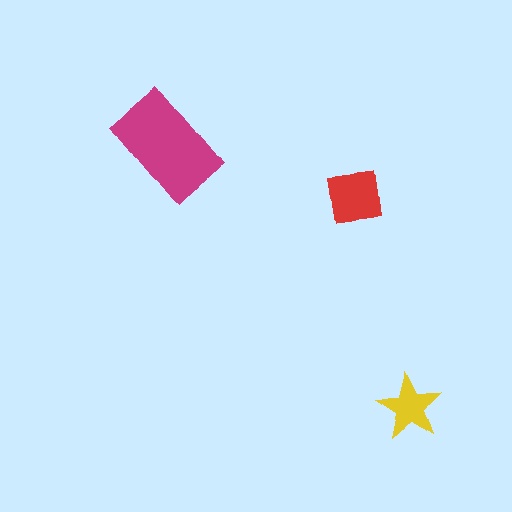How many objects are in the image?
There are 3 objects in the image.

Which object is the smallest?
The yellow star.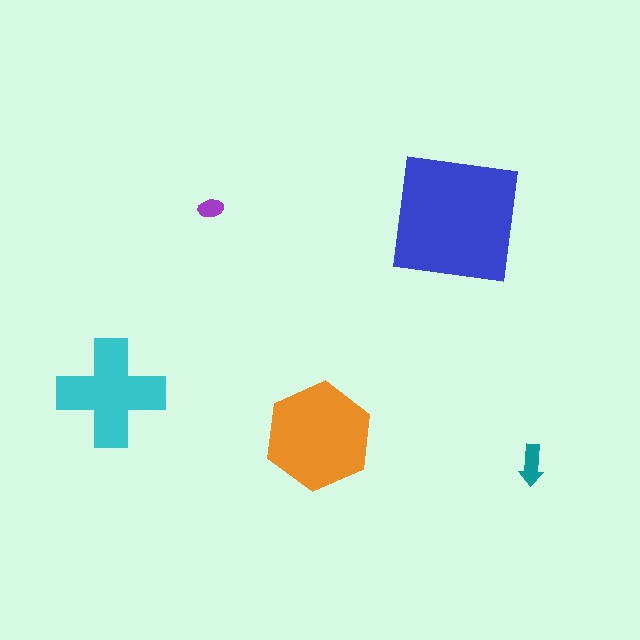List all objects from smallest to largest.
The purple ellipse, the teal arrow, the cyan cross, the orange hexagon, the blue square.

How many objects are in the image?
There are 5 objects in the image.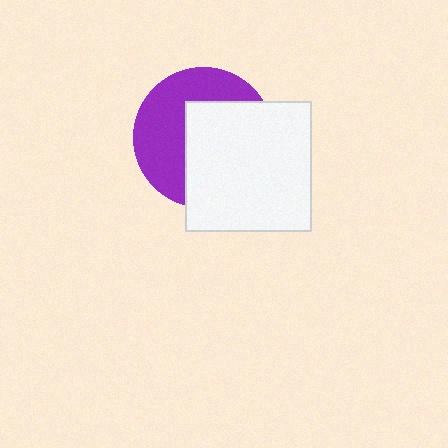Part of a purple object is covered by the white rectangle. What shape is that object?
It is a circle.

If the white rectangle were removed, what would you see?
You would see the complete purple circle.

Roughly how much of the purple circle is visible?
About half of it is visible (roughly 47%).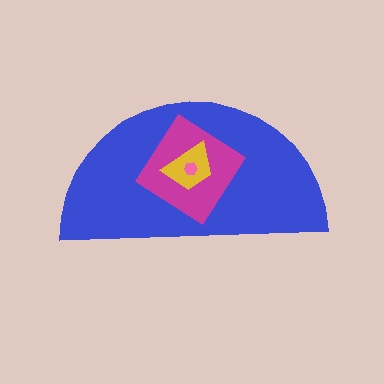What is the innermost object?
The pink hexagon.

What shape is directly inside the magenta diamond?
The yellow trapezoid.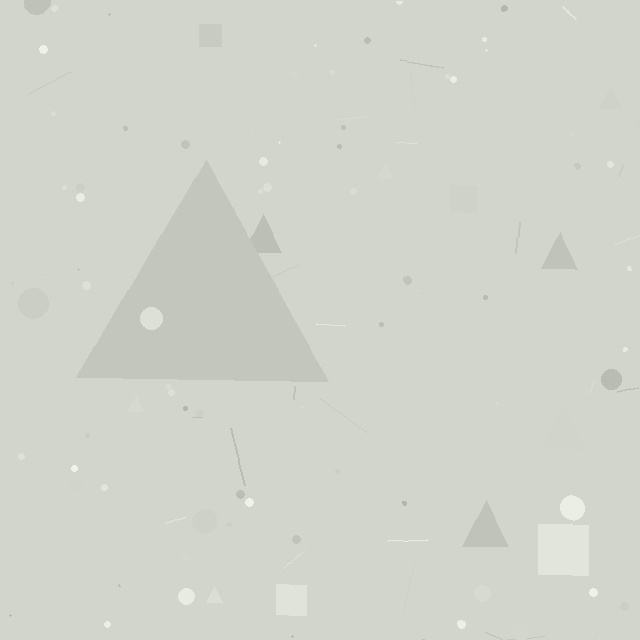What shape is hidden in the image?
A triangle is hidden in the image.